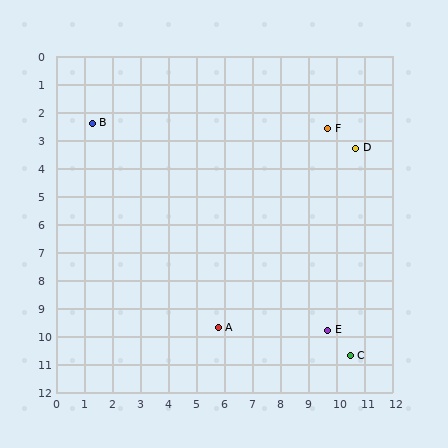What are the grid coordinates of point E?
Point E is at approximately (9.7, 9.8).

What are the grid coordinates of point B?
Point B is at approximately (1.3, 2.4).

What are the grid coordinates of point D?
Point D is at approximately (10.7, 3.3).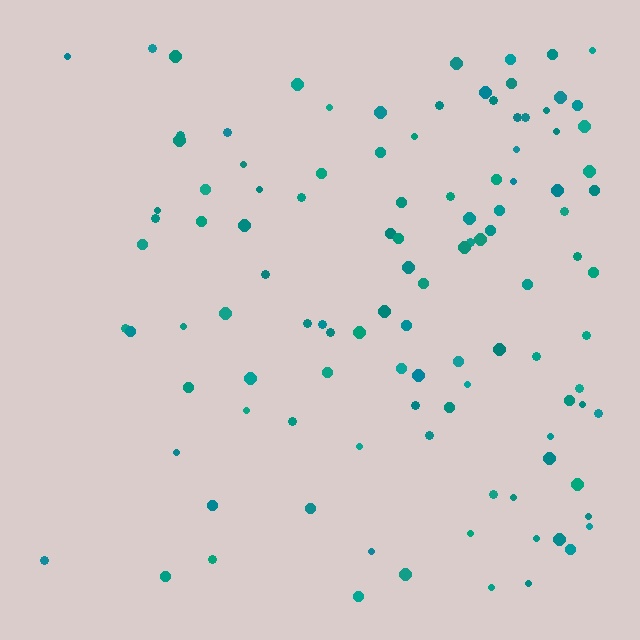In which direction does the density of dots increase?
From left to right, with the right side densest.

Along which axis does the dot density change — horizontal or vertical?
Horizontal.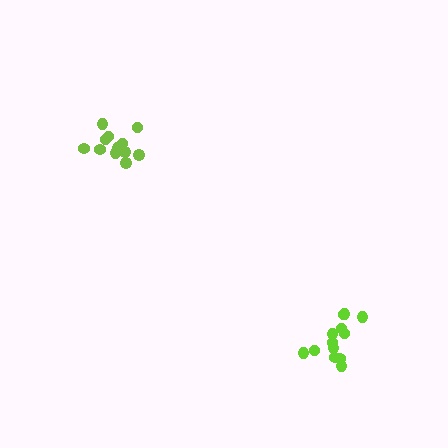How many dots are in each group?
Group 1: 13 dots, Group 2: 12 dots (25 total).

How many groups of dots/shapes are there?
There are 2 groups.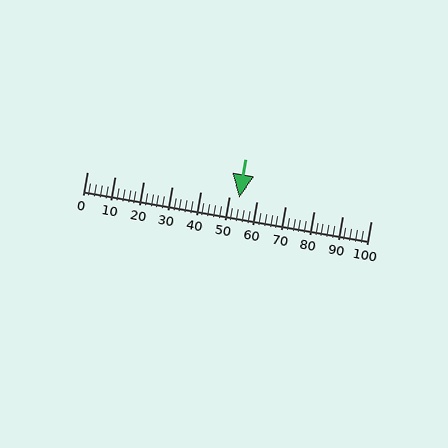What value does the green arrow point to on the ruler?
The green arrow points to approximately 54.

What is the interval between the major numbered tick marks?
The major tick marks are spaced 10 units apart.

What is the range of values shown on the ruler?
The ruler shows values from 0 to 100.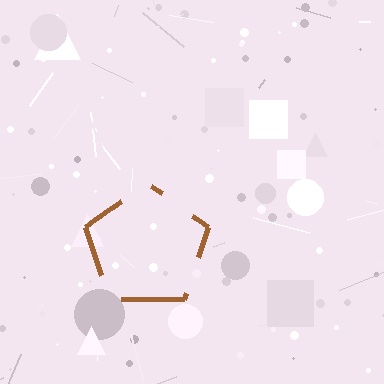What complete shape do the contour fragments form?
The contour fragments form a pentagon.